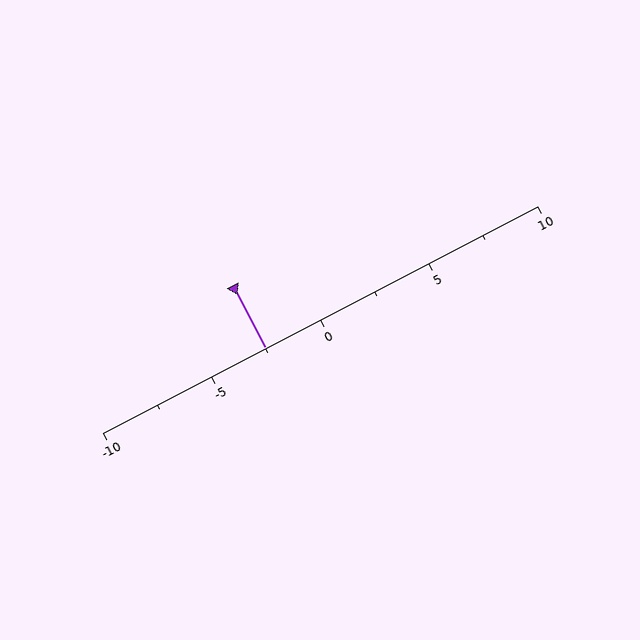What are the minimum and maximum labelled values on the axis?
The axis runs from -10 to 10.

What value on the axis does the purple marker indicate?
The marker indicates approximately -2.5.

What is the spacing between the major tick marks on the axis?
The major ticks are spaced 5 apart.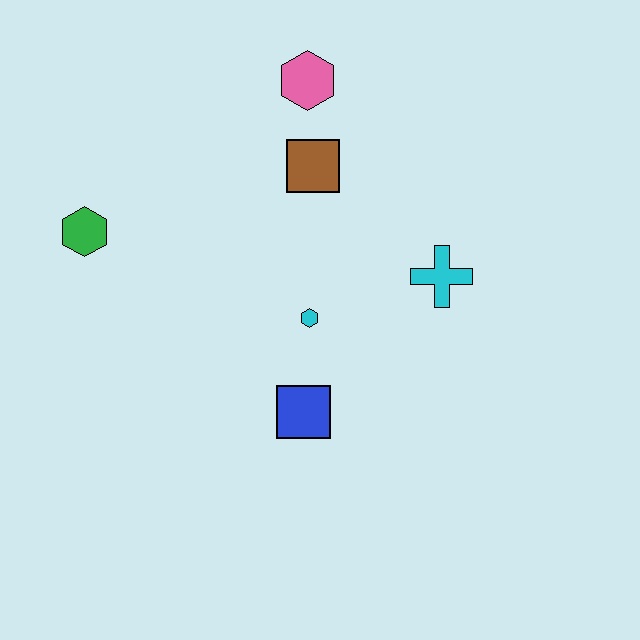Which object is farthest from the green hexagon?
The cyan cross is farthest from the green hexagon.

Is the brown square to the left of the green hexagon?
No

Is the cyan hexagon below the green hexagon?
Yes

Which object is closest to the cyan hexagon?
The blue square is closest to the cyan hexagon.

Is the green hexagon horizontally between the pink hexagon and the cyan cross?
No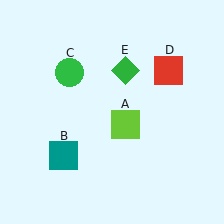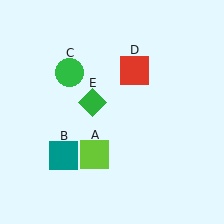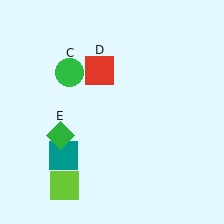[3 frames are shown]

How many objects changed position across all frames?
3 objects changed position: lime square (object A), red square (object D), green diamond (object E).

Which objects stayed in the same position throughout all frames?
Teal square (object B) and green circle (object C) remained stationary.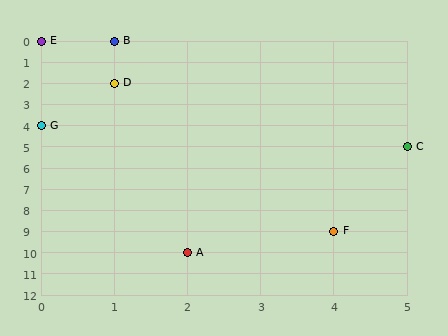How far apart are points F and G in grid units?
Points F and G are 4 columns and 5 rows apart (about 6.4 grid units diagonally).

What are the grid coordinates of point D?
Point D is at grid coordinates (1, 2).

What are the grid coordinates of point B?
Point B is at grid coordinates (1, 0).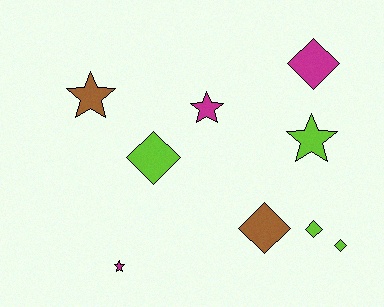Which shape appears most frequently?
Diamond, with 5 objects.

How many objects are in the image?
There are 9 objects.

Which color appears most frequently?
Lime, with 4 objects.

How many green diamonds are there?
There are no green diamonds.